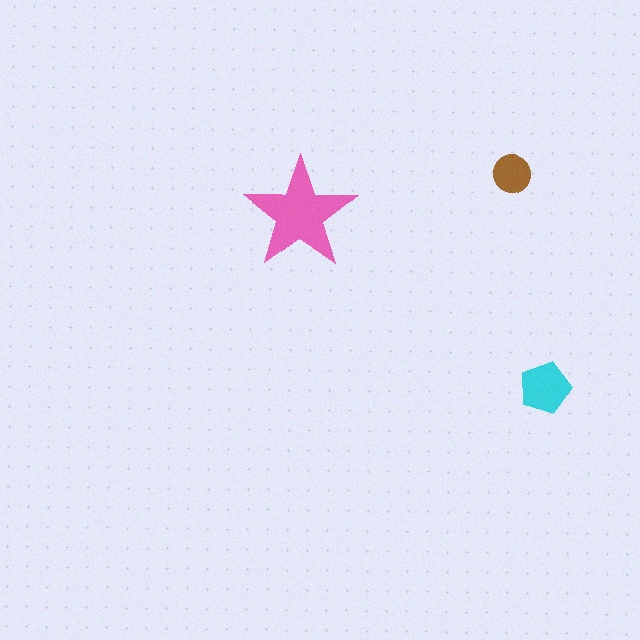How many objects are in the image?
There are 3 objects in the image.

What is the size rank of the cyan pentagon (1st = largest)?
2nd.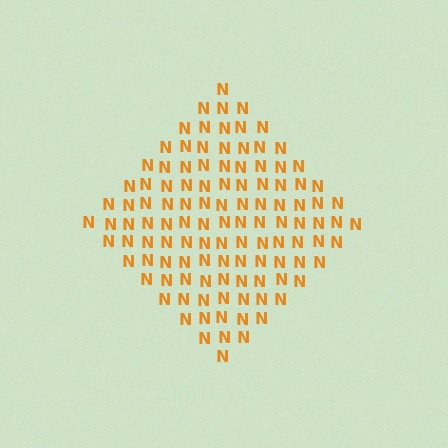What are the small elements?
The small elements are letter N's.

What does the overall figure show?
The overall figure shows a diamond.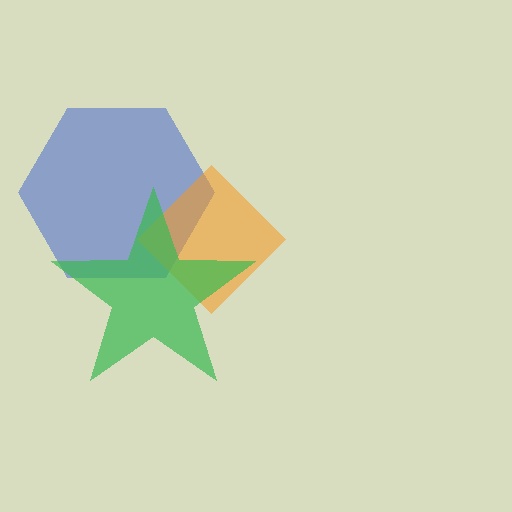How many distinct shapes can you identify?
There are 3 distinct shapes: a blue hexagon, an orange diamond, a green star.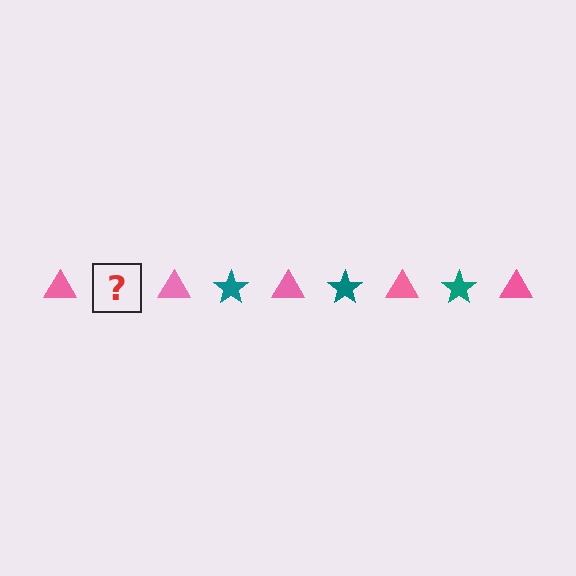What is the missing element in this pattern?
The missing element is a teal star.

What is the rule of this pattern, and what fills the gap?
The rule is that the pattern alternates between pink triangle and teal star. The gap should be filled with a teal star.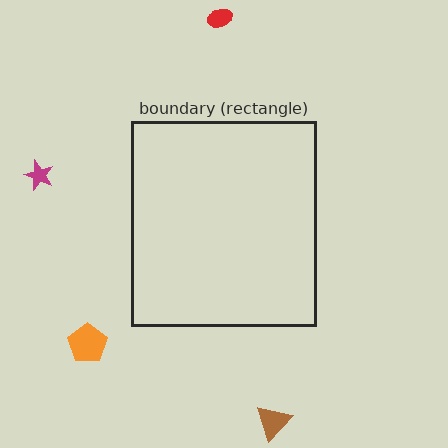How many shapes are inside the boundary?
0 inside, 4 outside.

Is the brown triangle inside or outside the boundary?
Outside.